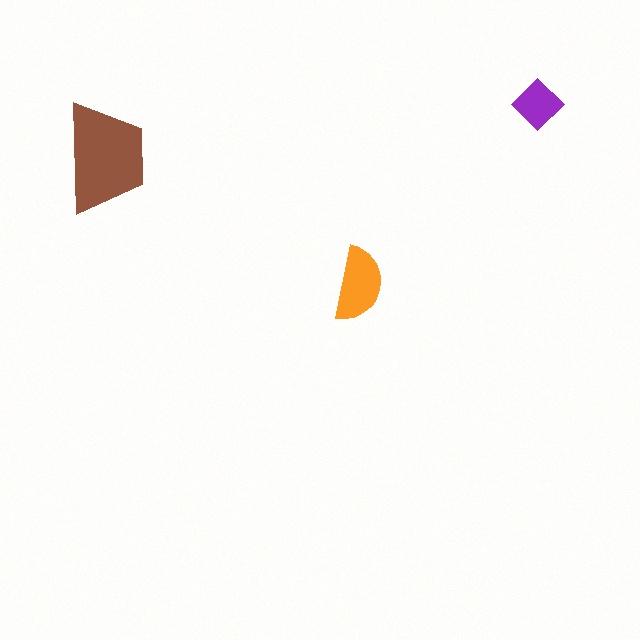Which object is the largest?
The brown trapezoid.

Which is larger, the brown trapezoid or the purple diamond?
The brown trapezoid.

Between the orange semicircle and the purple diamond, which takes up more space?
The orange semicircle.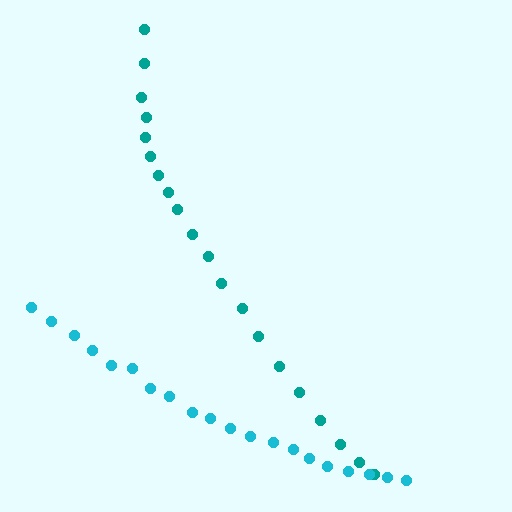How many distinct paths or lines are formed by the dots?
There are 2 distinct paths.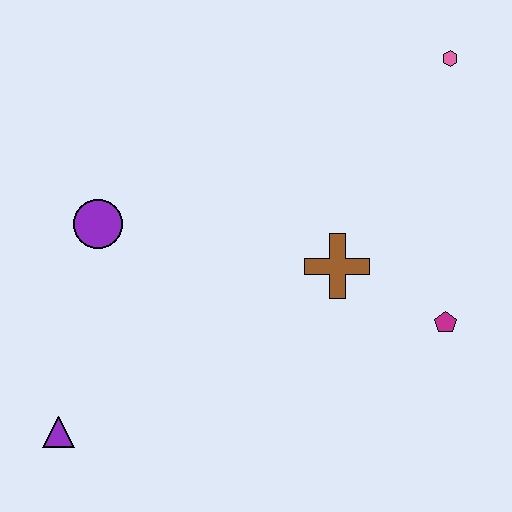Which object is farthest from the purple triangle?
The pink hexagon is farthest from the purple triangle.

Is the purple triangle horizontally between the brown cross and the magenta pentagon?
No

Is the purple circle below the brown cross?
No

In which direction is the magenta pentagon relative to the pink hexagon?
The magenta pentagon is below the pink hexagon.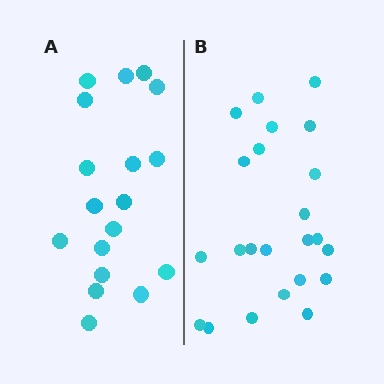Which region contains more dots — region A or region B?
Region B (the right region) has more dots.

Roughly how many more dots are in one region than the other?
Region B has about 5 more dots than region A.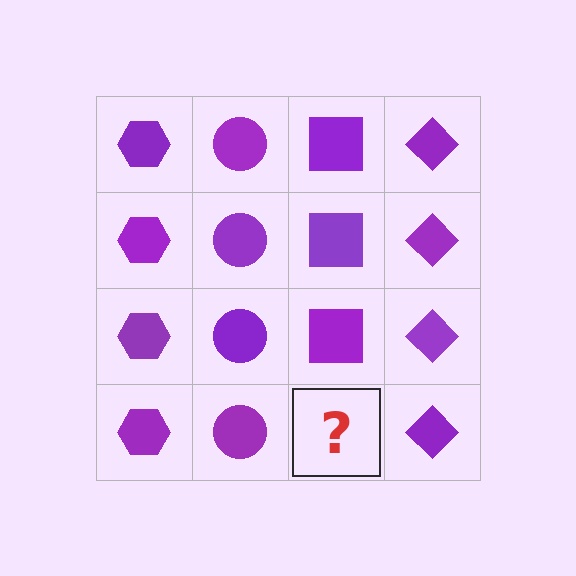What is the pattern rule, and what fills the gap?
The rule is that each column has a consistent shape. The gap should be filled with a purple square.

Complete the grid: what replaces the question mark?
The question mark should be replaced with a purple square.